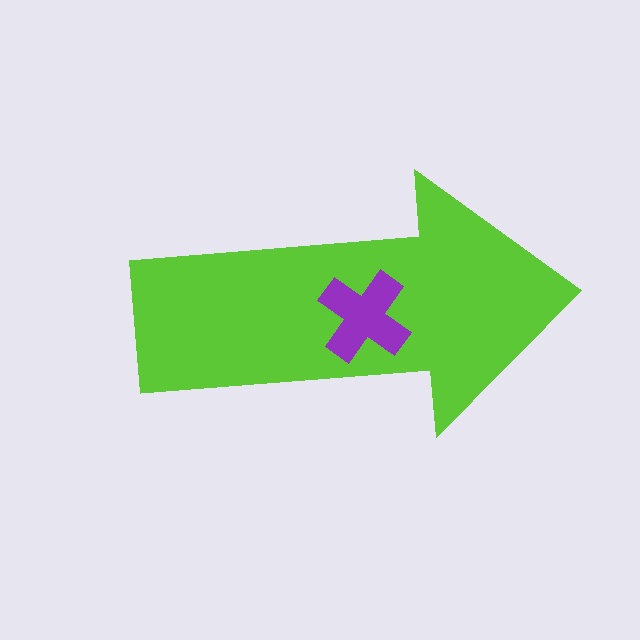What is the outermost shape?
The lime arrow.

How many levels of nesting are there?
2.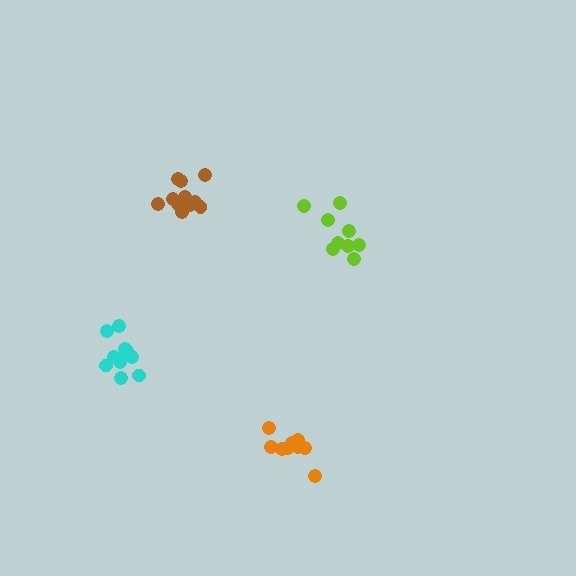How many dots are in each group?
Group 1: 9 dots, Group 2: 11 dots, Group 3: 9 dots, Group 4: 12 dots (41 total).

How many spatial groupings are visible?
There are 4 spatial groupings.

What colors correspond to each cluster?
The clusters are colored: lime, cyan, orange, brown.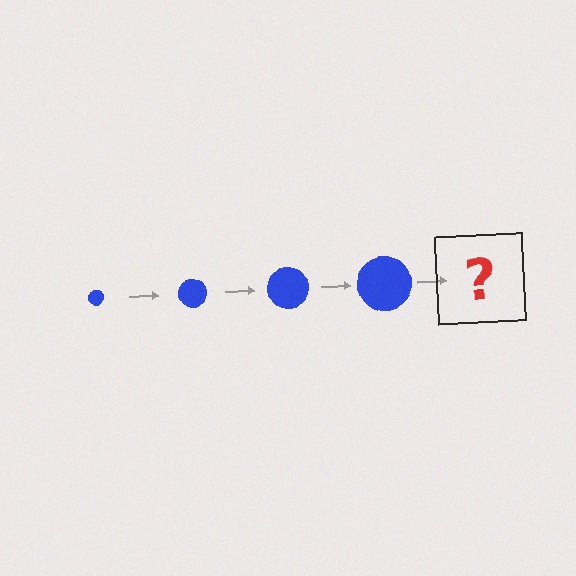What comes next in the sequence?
The next element should be a blue circle, larger than the previous one.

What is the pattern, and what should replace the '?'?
The pattern is that the circle gets progressively larger each step. The '?' should be a blue circle, larger than the previous one.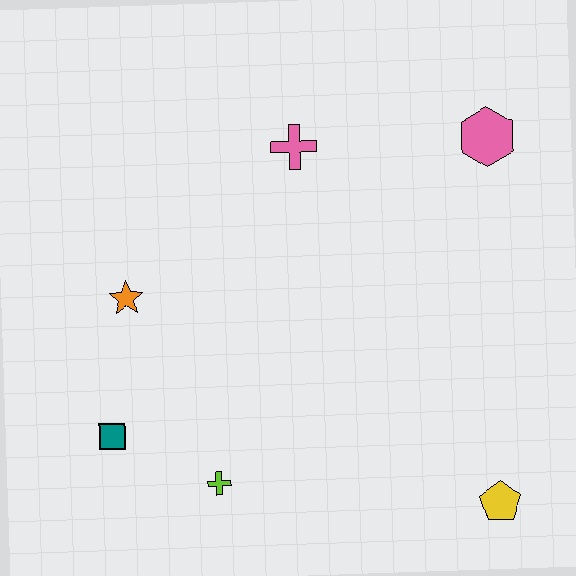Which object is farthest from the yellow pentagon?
The orange star is farthest from the yellow pentagon.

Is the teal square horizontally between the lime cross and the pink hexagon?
No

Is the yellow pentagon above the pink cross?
No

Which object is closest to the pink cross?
The pink hexagon is closest to the pink cross.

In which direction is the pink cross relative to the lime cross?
The pink cross is above the lime cross.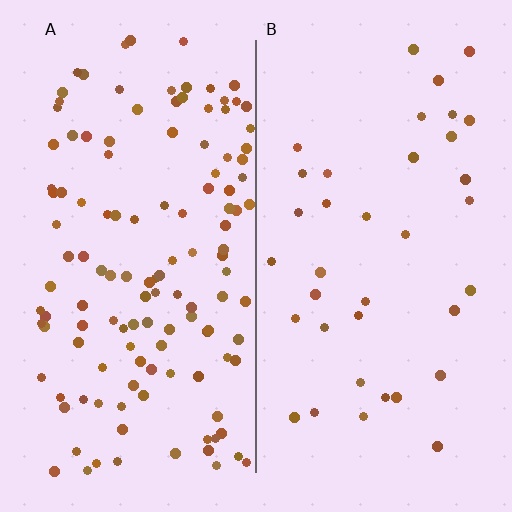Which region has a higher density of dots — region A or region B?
A (the left).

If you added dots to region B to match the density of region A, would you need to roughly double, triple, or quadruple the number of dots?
Approximately triple.